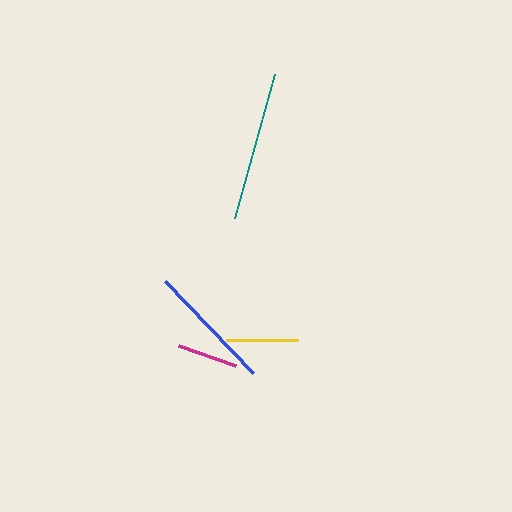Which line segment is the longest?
The teal line is the longest at approximately 149 pixels.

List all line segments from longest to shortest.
From longest to shortest: teal, blue, yellow, magenta.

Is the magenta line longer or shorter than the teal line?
The teal line is longer than the magenta line.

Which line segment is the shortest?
The magenta line is the shortest at approximately 61 pixels.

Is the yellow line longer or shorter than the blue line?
The blue line is longer than the yellow line.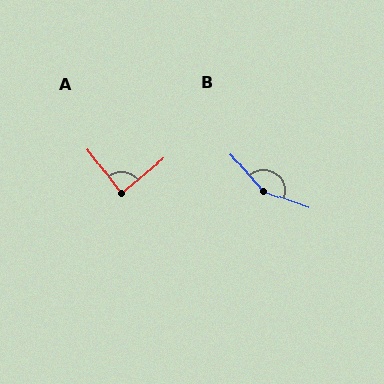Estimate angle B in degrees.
Approximately 150 degrees.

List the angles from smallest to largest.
A (87°), B (150°).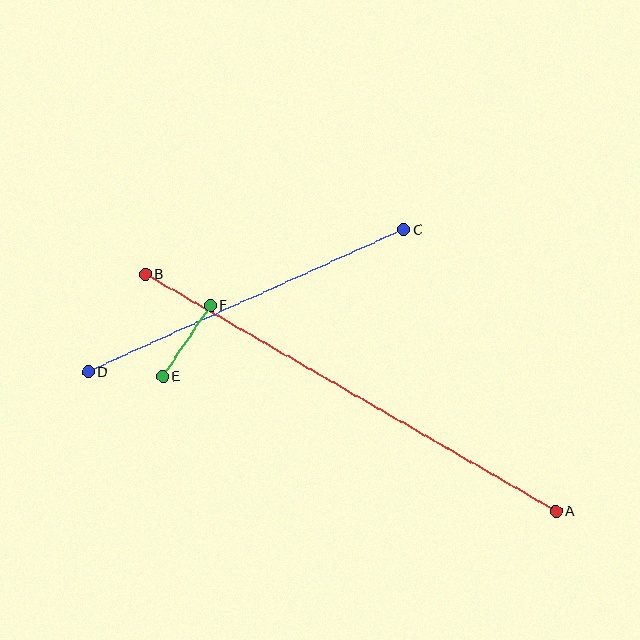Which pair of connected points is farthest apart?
Points A and B are farthest apart.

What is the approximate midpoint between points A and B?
The midpoint is at approximately (350, 393) pixels.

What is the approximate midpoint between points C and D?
The midpoint is at approximately (246, 301) pixels.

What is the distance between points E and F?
The distance is approximately 85 pixels.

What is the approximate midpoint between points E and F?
The midpoint is at approximately (186, 341) pixels.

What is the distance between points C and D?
The distance is approximately 346 pixels.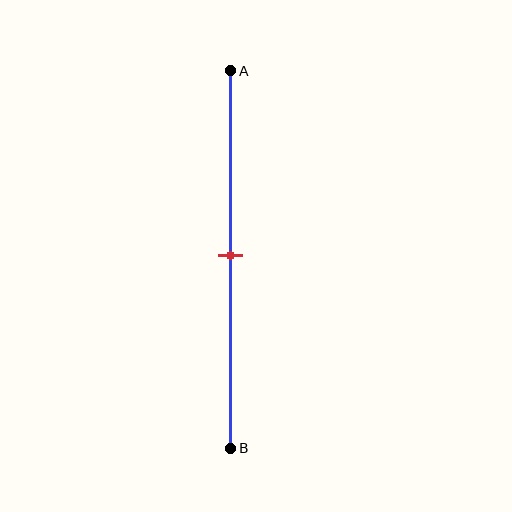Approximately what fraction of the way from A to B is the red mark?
The red mark is approximately 50% of the way from A to B.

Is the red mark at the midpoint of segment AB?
Yes, the mark is approximately at the midpoint.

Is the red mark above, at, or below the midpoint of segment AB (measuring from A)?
The red mark is approximately at the midpoint of segment AB.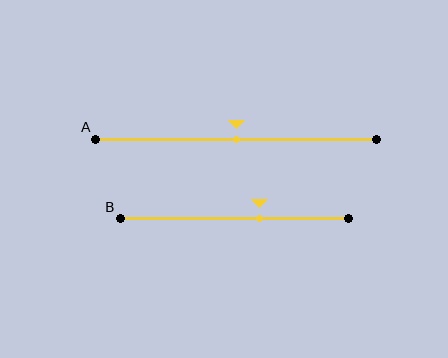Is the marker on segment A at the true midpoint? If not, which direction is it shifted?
Yes, the marker on segment A is at the true midpoint.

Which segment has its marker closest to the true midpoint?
Segment A has its marker closest to the true midpoint.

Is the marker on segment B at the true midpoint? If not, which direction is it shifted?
No, the marker on segment B is shifted to the right by about 11% of the segment length.